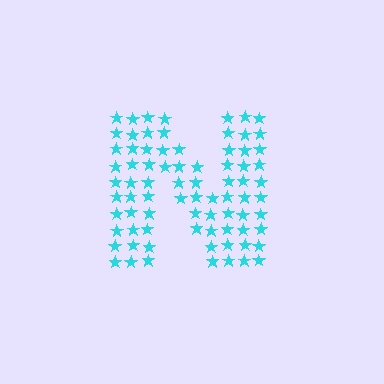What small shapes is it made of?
It is made of small stars.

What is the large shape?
The large shape is the letter N.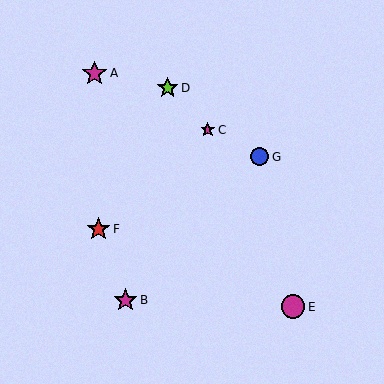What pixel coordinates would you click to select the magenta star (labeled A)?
Click at (94, 73) to select the magenta star A.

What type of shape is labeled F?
Shape F is a red star.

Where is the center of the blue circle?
The center of the blue circle is at (259, 157).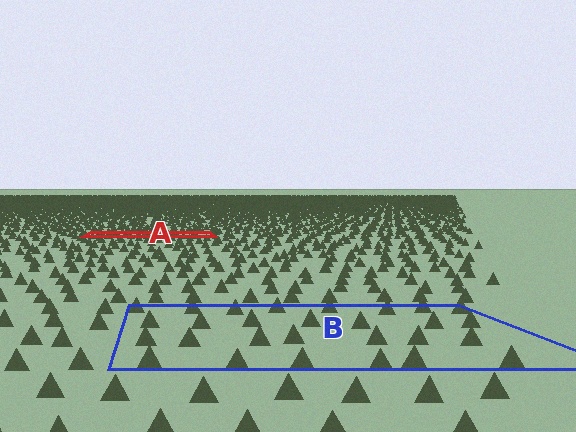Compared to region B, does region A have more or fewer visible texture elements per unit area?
Region A has more texture elements per unit area — they are packed more densely because it is farther away.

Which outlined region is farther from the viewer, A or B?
Region A is farther from the viewer — the texture elements inside it appear smaller and more densely packed.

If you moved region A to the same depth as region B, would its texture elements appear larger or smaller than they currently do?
They would appear larger. At a closer depth, the same texture elements are projected at a bigger on-screen size.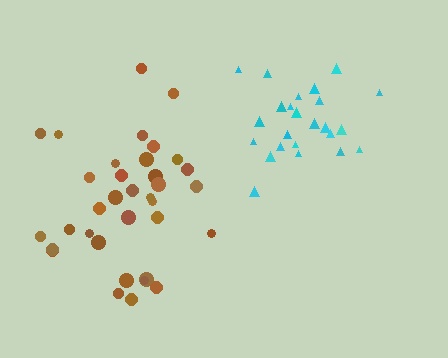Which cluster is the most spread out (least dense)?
Brown.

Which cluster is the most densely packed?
Cyan.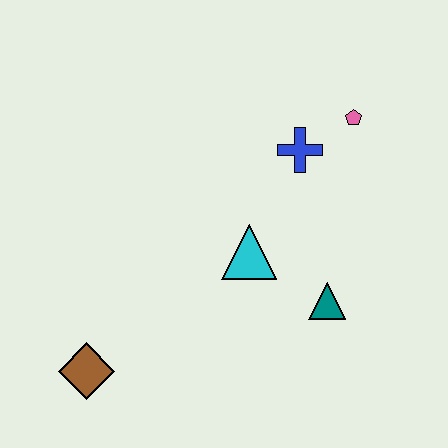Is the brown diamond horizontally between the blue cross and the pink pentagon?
No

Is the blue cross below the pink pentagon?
Yes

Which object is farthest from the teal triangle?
The brown diamond is farthest from the teal triangle.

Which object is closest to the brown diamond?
The cyan triangle is closest to the brown diamond.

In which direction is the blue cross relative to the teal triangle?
The blue cross is above the teal triangle.